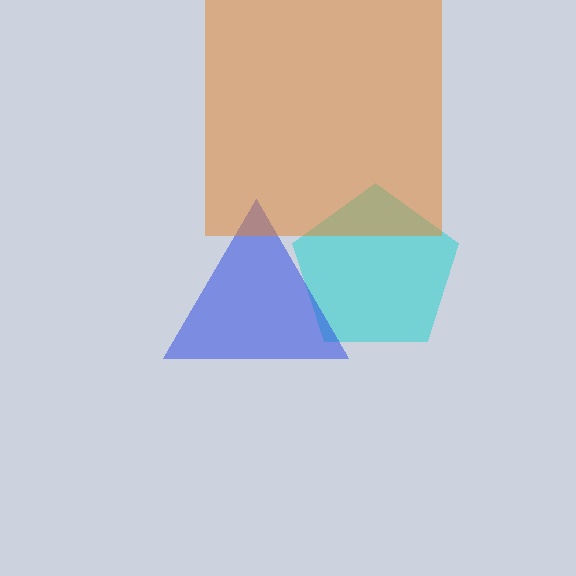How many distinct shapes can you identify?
There are 3 distinct shapes: a cyan pentagon, a blue triangle, an orange square.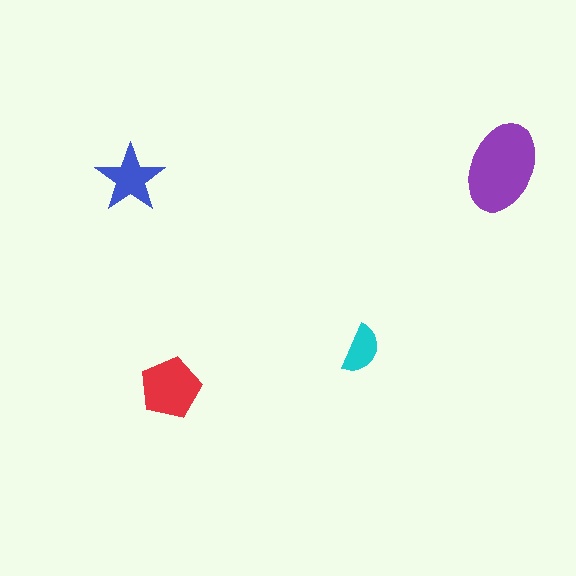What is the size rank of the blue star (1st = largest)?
3rd.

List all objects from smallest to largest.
The cyan semicircle, the blue star, the red pentagon, the purple ellipse.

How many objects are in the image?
There are 4 objects in the image.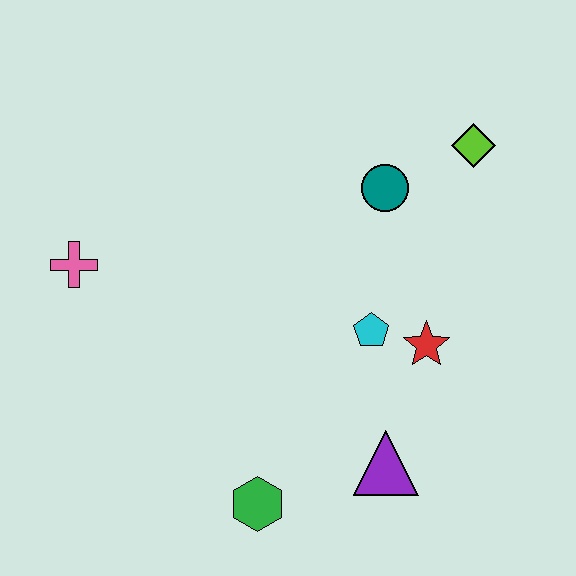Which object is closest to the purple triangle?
The red star is closest to the purple triangle.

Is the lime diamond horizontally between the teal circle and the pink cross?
No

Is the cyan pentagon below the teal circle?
Yes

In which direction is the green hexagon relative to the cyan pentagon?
The green hexagon is below the cyan pentagon.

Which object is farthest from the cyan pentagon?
The pink cross is farthest from the cyan pentagon.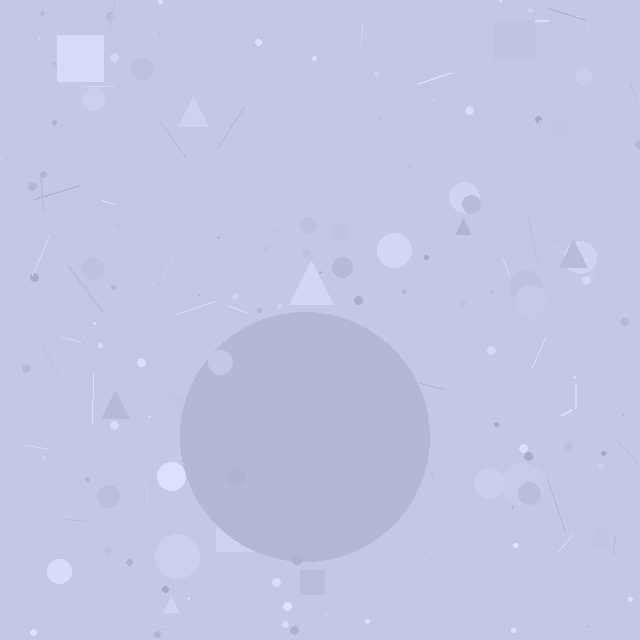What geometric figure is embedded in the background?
A circle is embedded in the background.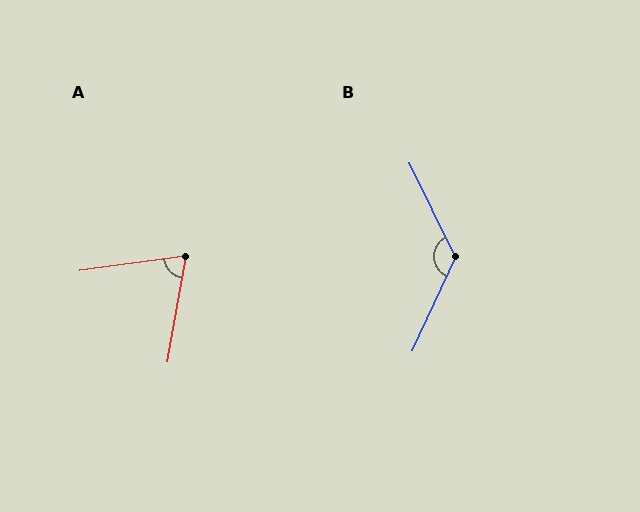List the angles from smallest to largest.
A (72°), B (129°).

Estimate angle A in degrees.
Approximately 72 degrees.